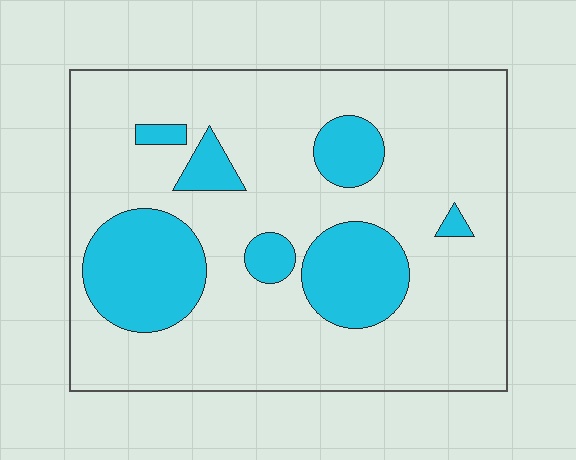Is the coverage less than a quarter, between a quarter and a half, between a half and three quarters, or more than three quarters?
Less than a quarter.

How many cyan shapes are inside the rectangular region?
7.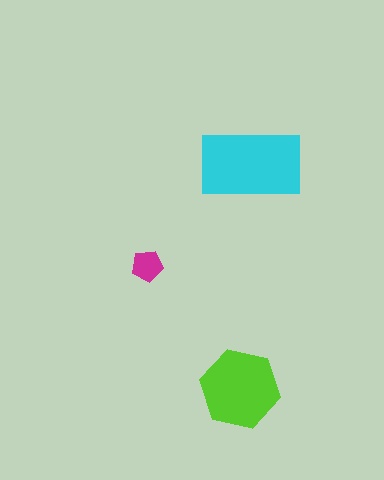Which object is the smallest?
The magenta pentagon.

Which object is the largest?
The cyan rectangle.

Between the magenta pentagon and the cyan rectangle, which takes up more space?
The cyan rectangle.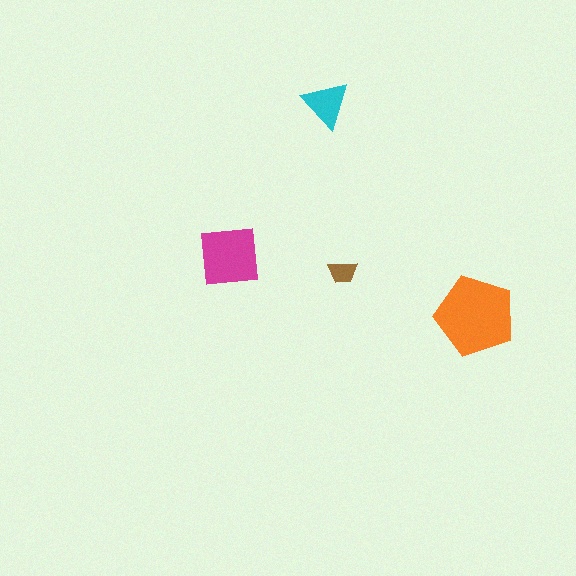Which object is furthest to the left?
The magenta square is leftmost.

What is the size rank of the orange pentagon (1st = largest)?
1st.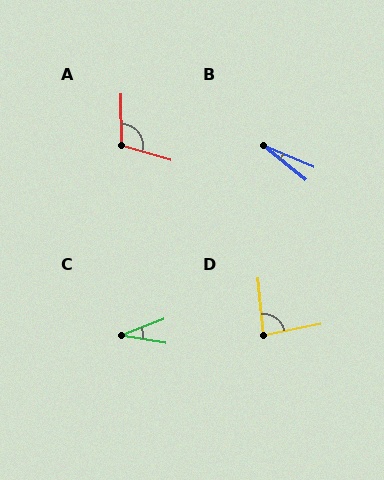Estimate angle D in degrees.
Approximately 84 degrees.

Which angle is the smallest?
B, at approximately 16 degrees.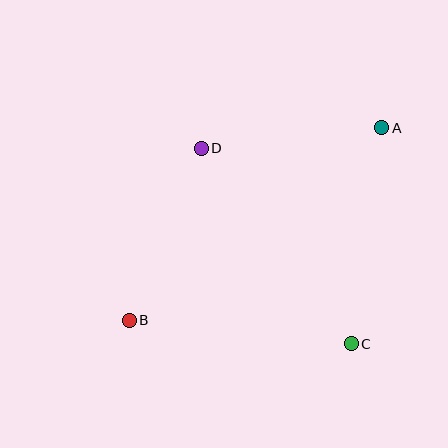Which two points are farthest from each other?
Points A and B are farthest from each other.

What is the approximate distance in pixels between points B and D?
The distance between B and D is approximately 186 pixels.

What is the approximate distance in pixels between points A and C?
The distance between A and C is approximately 218 pixels.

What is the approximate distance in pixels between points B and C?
The distance between B and C is approximately 223 pixels.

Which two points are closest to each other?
Points A and D are closest to each other.